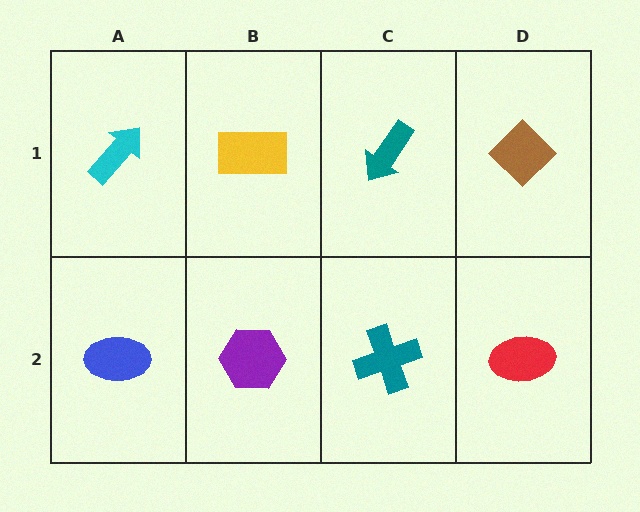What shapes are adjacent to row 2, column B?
A yellow rectangle (row 1, column B), a blue ellipse (row 2, column A), a teal cross (row 2, column C).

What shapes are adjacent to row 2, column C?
A teal arrow (row 1, column C), a purple hexagon (row 2, column B), a red ellipse (row 2, column D).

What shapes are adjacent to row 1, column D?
A red ellipse (row 2, column D), a teal arrow (row 1, column C).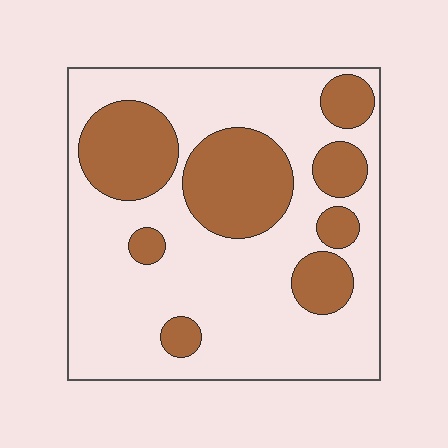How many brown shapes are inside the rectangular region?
8.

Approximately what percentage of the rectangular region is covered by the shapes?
Approximately 30%.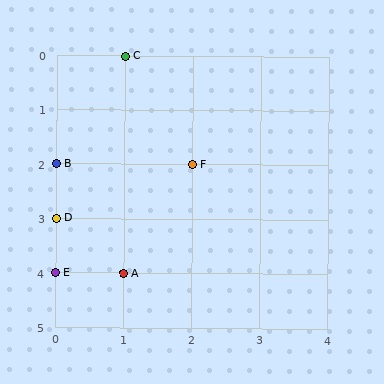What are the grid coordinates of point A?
Point A is at grid coordinates (1, 4).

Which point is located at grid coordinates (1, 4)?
Point A is at (1, 4).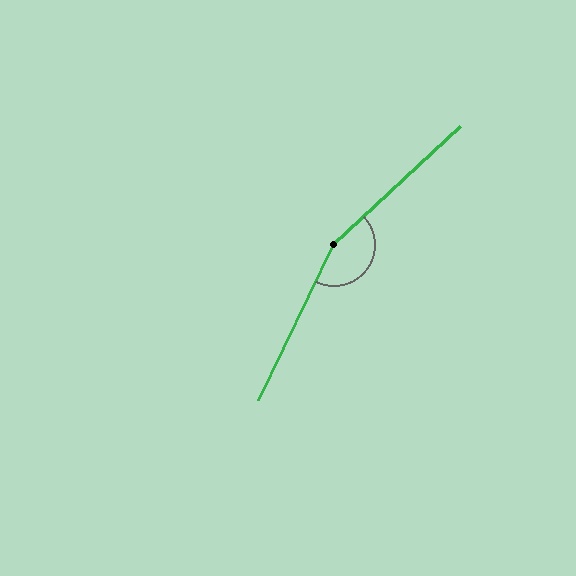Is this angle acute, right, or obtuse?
It is obtuse.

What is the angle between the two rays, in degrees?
Approximately 159 degrees.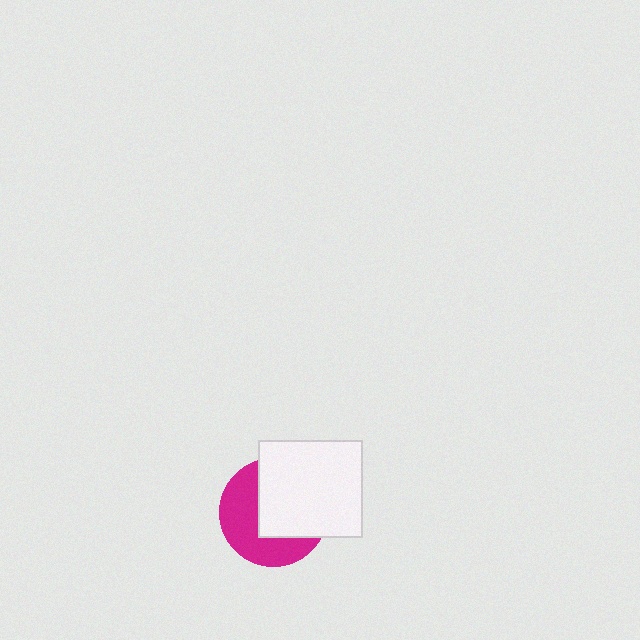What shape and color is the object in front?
The object in front is a white rectangle.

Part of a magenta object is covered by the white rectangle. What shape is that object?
It is a circle.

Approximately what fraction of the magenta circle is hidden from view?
Roughly 53% of the magenta circle is hidden behind the white rectangle.